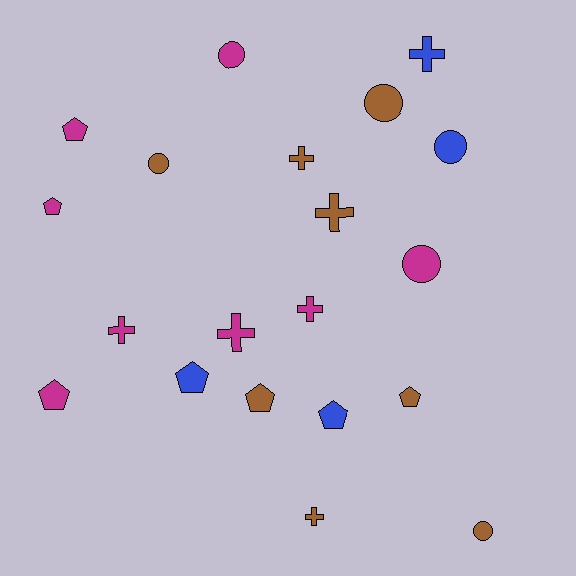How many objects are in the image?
There are 20 objects.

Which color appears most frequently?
Brown, with 8 objects.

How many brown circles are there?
There are 3 brown circles.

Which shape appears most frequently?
Pentagon, with 7 objects.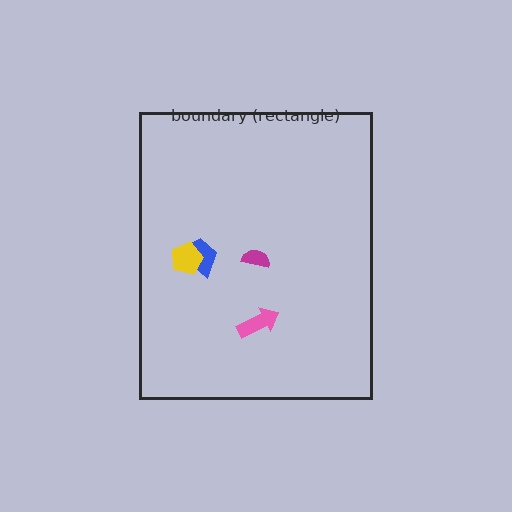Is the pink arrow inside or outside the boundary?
Inside.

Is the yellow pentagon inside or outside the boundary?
Inside.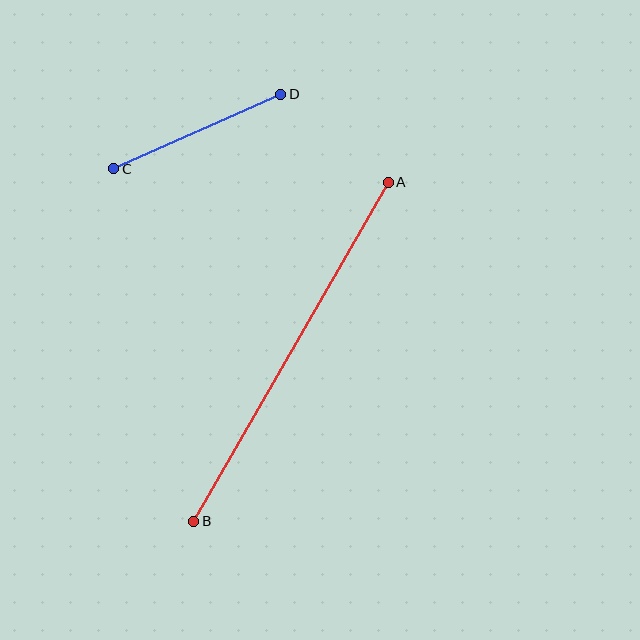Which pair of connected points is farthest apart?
Points A and B are farthest apart.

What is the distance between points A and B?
The distance is approximately 391 pixels.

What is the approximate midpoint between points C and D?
The midpoint is at approximately (197, 131) pixels.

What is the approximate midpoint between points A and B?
The midpoint is at approximately (291, 352) pixels.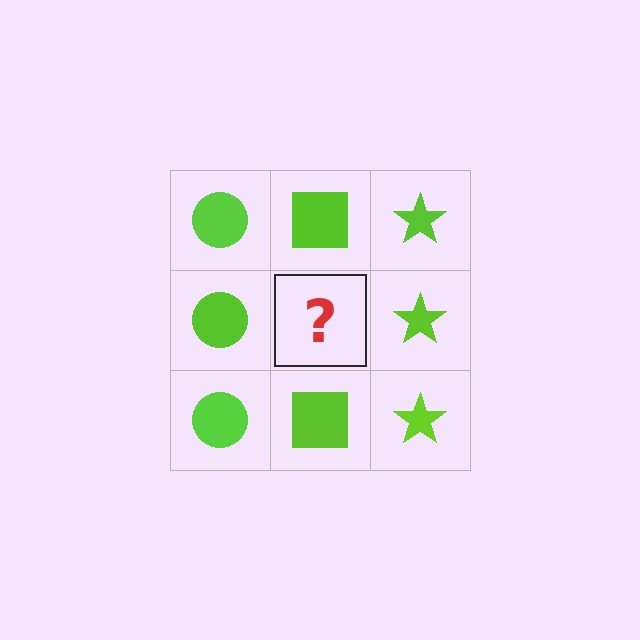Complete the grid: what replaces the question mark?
The question mark should be replaced with a lime square.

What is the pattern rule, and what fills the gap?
The rule is that each column has a consistent shape. The gap should be filled with a lime square.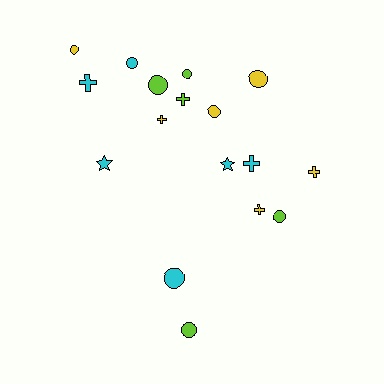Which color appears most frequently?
Cyan, with 6 objects.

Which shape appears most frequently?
Circle, with 9 objects.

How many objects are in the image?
There are 17 objects.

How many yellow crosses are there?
There are 3 yellow crosses.